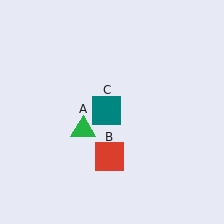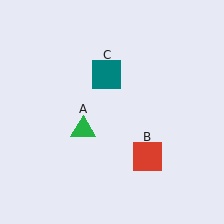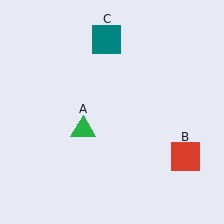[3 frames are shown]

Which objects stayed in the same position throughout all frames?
Green triangle (object A) remained stationary.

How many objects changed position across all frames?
2 objects changed position: red square (object B), teal square (object C).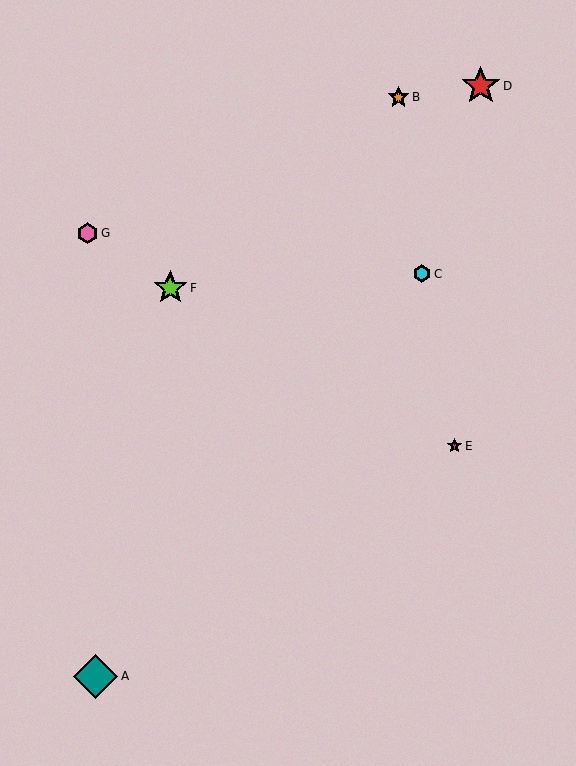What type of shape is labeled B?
Shape B is an orange star.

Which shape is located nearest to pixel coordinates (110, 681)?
The teal diamond (labeled A) at (96, 676) is nearest to that location.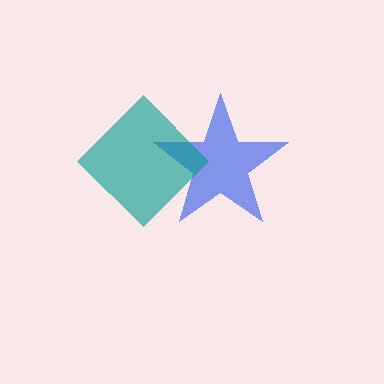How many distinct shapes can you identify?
There are 2 distinct shapes: a blue star, a teal diamond.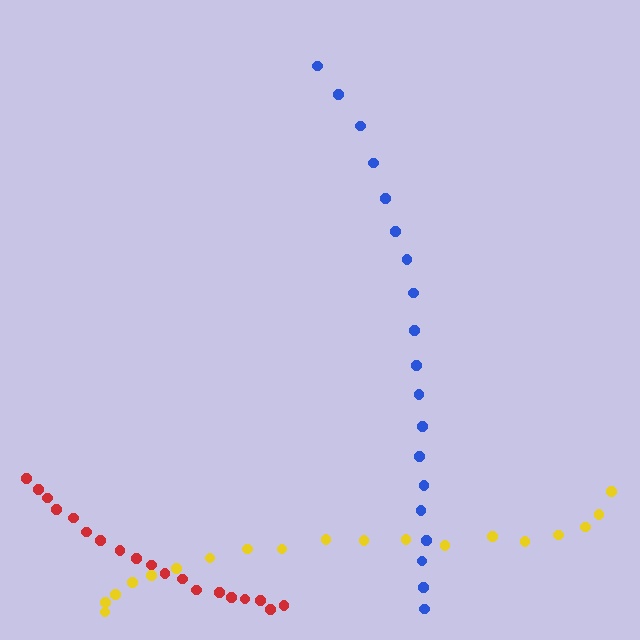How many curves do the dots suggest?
There are 3 distinct paths.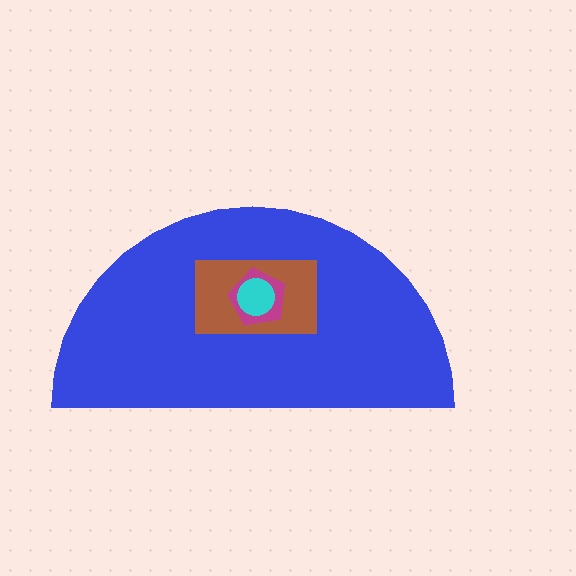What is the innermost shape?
The cyan circle.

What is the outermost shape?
The blue semicircle.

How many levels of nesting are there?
4.